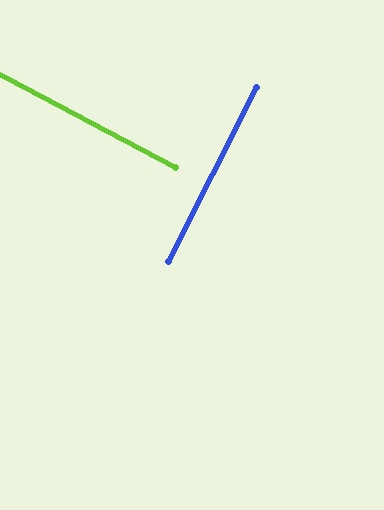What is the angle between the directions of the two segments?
Approximately 89 degrees.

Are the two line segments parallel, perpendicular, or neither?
Perpendicular — they meet at approximately 89°.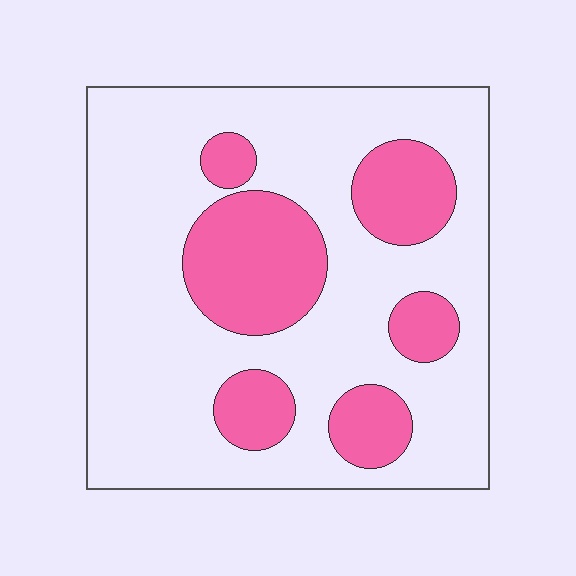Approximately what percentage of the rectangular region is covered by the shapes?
Approximately 25%.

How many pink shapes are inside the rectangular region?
6.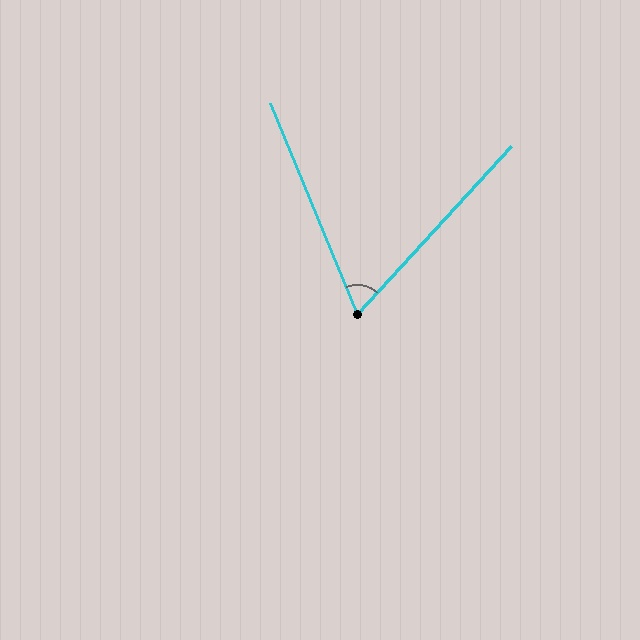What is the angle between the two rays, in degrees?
Approximately 65 degrees.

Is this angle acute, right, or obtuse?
It is acute.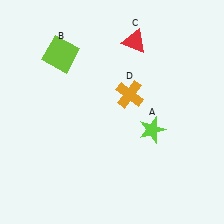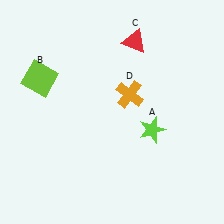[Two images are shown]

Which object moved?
The lime square (B) moved down.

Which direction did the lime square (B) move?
The lime square (B) moved down.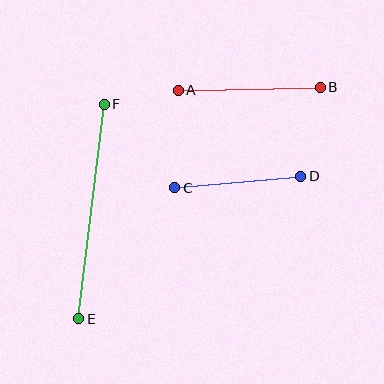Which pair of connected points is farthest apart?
Points E and F are farthest apart.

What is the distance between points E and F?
The distance is approximately 216 pixels.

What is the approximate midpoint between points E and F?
The midpoint is at approximately (91, 212) pixels.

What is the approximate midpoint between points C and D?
The midpoint is at approximately (238, 182) pixels.